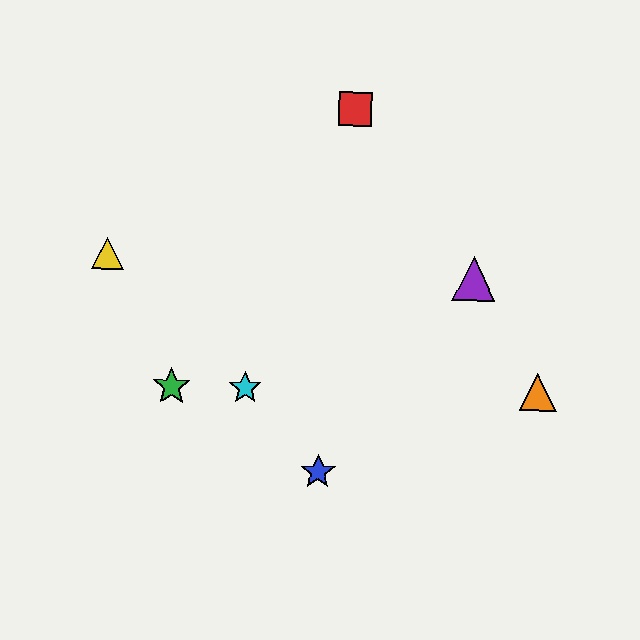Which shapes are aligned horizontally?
The green star, the orange triangle, the cyan star are aligned horizontally.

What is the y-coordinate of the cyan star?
The cyan star is at y≈388.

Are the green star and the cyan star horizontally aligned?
Yes, both are at y≈386.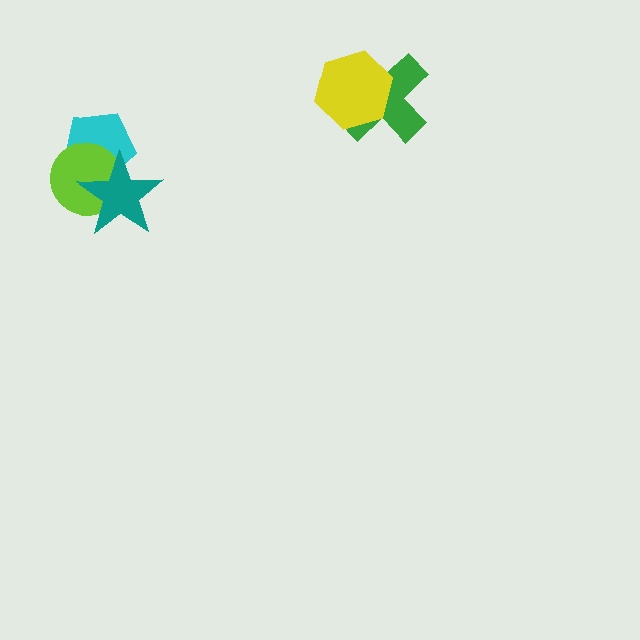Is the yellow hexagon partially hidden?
No, no other shape covers it.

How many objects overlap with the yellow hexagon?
1 object overlaps with the yellow hexagon.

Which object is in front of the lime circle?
The teal star is in front of the lime circle.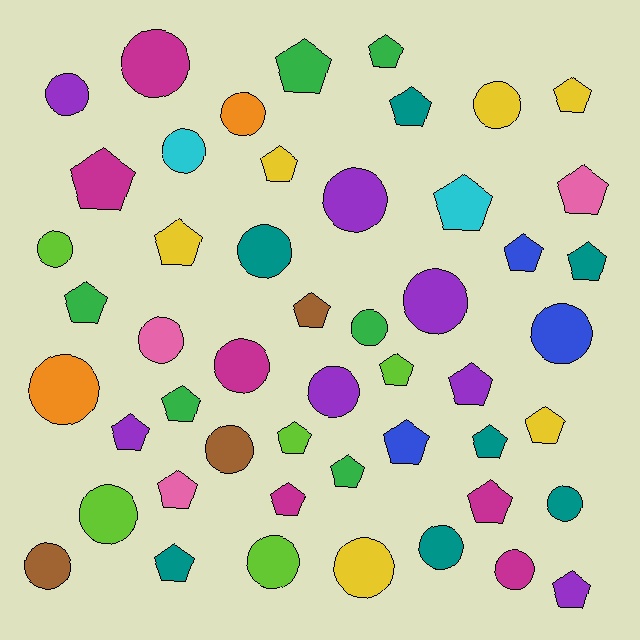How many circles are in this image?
There are 23 circles.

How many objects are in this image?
There are 50 objects.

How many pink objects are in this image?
There are 3 pink objects.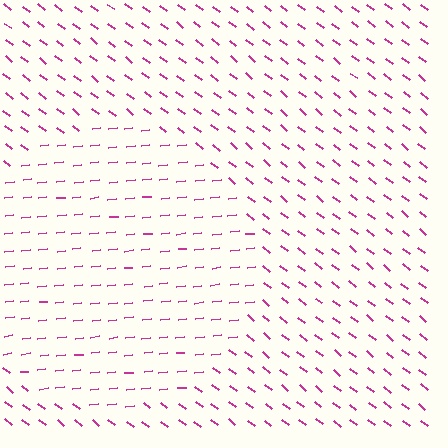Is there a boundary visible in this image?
Yes, there is a texture boundary formed by a change in line orientation.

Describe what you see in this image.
The image is filled with small magenta line segments. A circle region in the image has lines oriented differently from the surrounding lines, creating a visible texture boundary.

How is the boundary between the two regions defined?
The boundary is defined purely by a change in line orientation (approximately 45 degrees difference). All lines are the same color and thickness.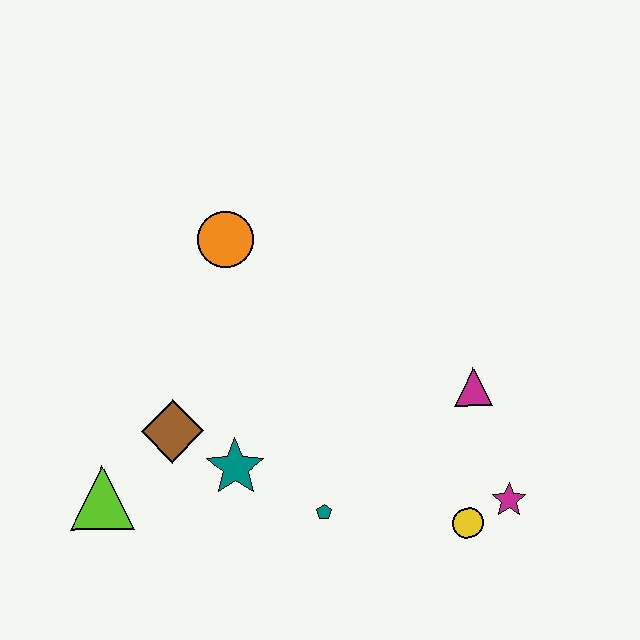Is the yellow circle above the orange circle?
No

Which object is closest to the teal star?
The brown diamond is closest to the teal star.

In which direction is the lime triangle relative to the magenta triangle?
The lime triangle is to the left of the magenta triangle.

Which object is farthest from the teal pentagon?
The orange circle is farthest from the teal pentagon.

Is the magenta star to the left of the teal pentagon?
No